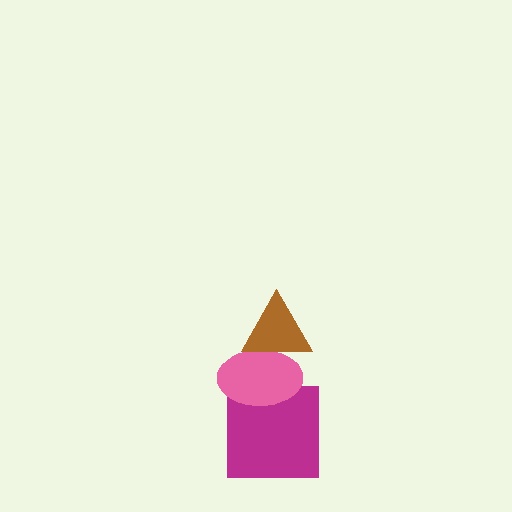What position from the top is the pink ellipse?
The pink ellipse is 2nd from the top.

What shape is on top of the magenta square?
The pink ellipse is on top of the magenta square.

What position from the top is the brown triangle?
The brown triangle is 1st from the top.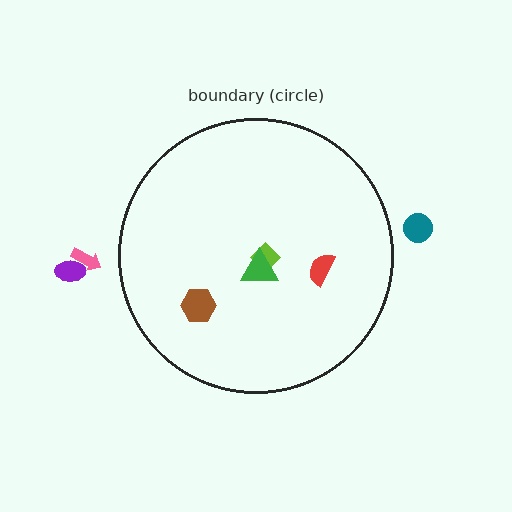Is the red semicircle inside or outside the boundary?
Inside.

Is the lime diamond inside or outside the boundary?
Inside.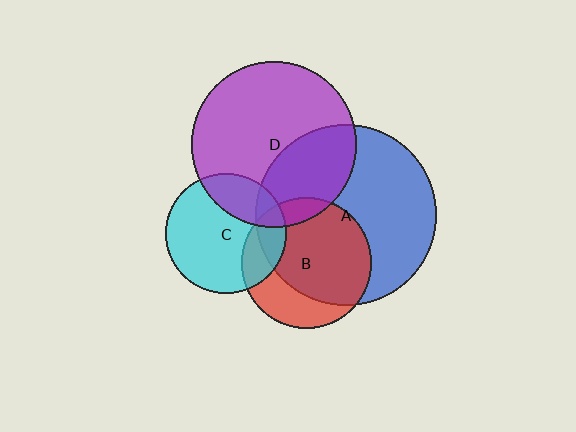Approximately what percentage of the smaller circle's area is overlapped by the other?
Approximately 15%.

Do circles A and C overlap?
Yes.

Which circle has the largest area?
Circle A (blue).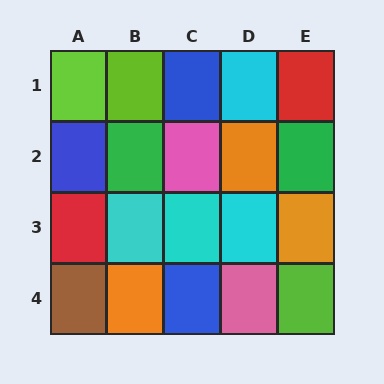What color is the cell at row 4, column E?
Lime.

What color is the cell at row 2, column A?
Blue.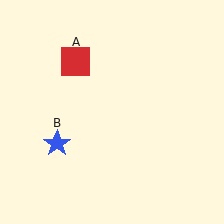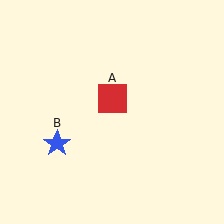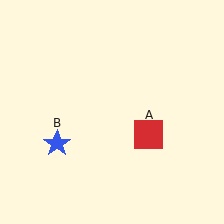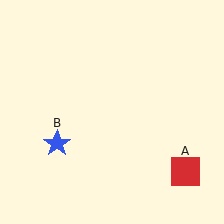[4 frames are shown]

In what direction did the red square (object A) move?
The red square (object A) moved down and to the right.